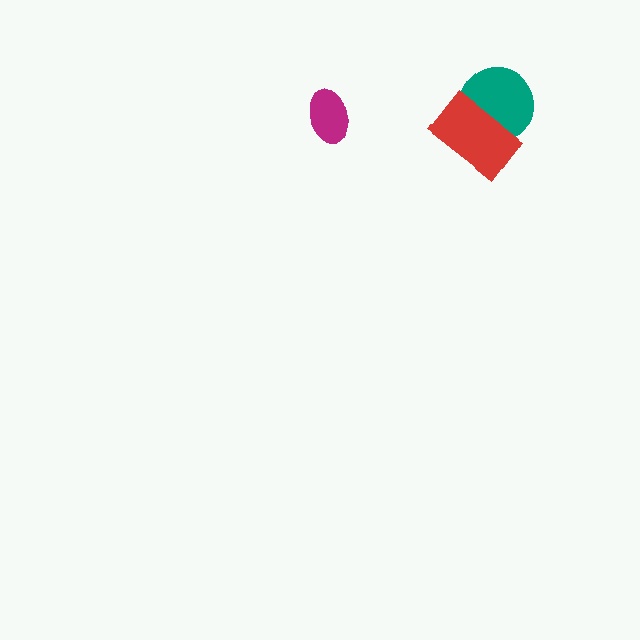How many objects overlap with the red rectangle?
1 object overlaps with the red rectangle.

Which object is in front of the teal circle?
The red rectangle is in front of the teal circle.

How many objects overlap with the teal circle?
1 object overlaps with the teal circle.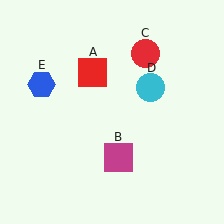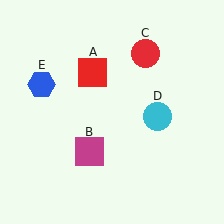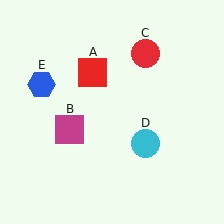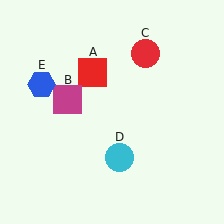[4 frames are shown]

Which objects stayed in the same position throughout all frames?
Red square (object A) and red circle (object C) and blue hexagon (object E) remained stationary.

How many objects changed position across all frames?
2 objects changed position: magenta square (object B), cyan circle (object D).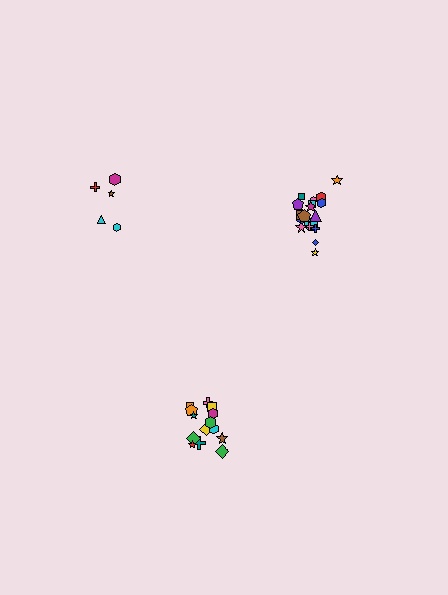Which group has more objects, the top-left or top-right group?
The top-right group.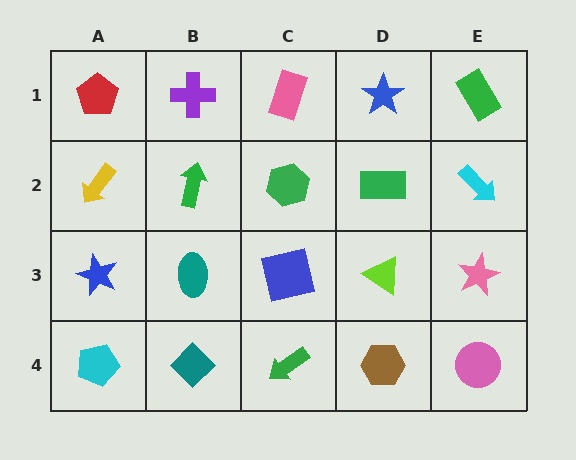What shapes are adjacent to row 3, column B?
A green arrow (row 2, column B), a teal diamond (row 4, column B), a blue star (row 3, column A), a blue square (row 3, column C).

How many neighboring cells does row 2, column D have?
4.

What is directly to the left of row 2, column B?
A yellow arrow.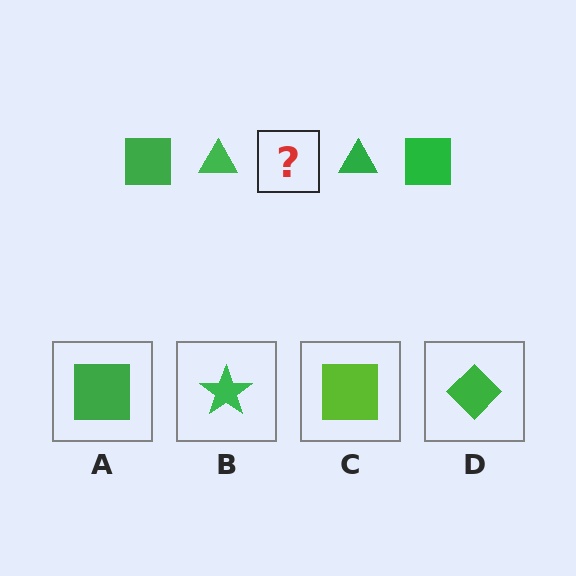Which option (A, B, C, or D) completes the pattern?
A.